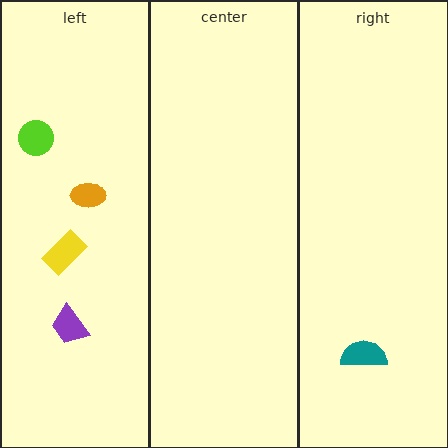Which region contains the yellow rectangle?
The left region.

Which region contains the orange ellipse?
The left region.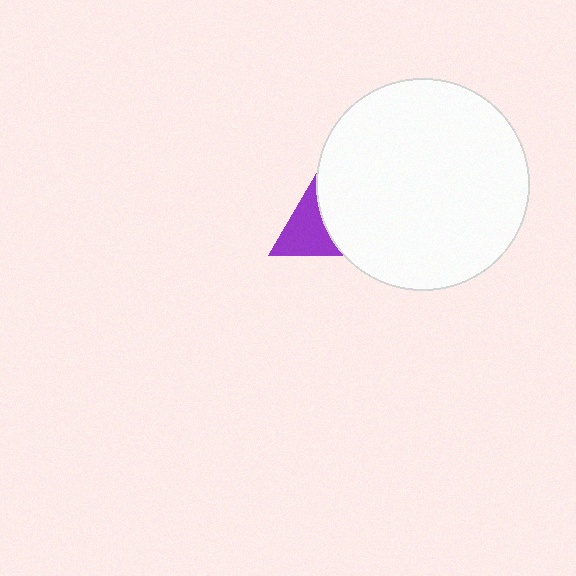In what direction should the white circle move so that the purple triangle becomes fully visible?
The white circle should move right. That is the shortest direction to clear the overlap and leave the purple triangle fully visible.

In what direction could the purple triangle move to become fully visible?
The purple triangle could move left. That would shift it out from behind the white circle entirely.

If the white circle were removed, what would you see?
You would see the complete purple triangle.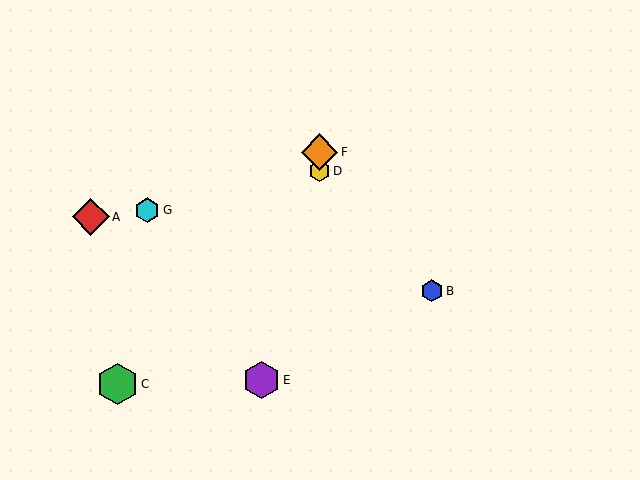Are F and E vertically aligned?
No, F is at x≈319 and E is at x≈261.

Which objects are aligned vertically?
Objects D, F are aligned vertically.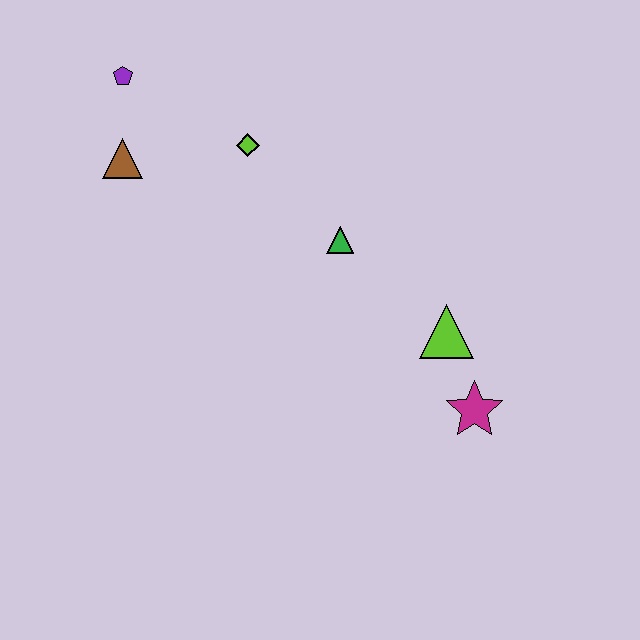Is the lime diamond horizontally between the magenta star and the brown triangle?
Yes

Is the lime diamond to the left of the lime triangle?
Yes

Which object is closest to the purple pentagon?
The brown triangle is closest to the purple pentagon.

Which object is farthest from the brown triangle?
The magenta star is farthest from the brown triangle.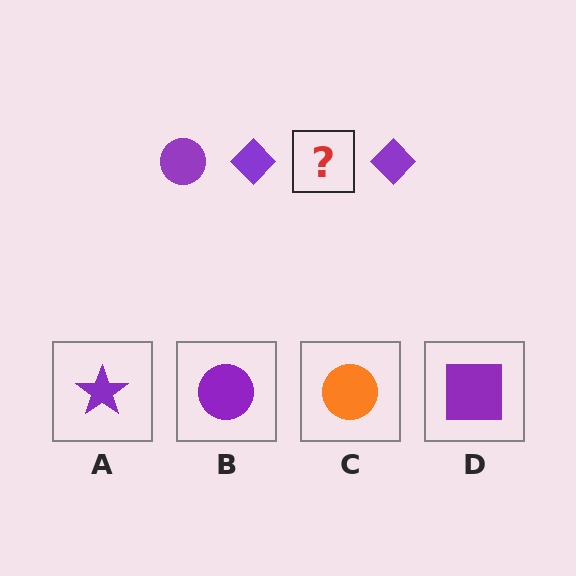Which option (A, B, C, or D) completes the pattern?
B.